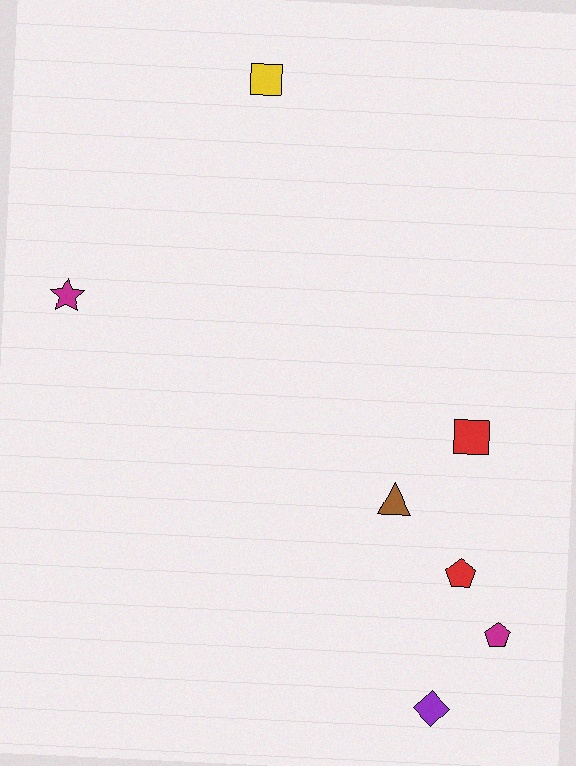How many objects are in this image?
There are 7 objects.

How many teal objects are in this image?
There are no teal objects.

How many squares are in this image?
There are 2 squares.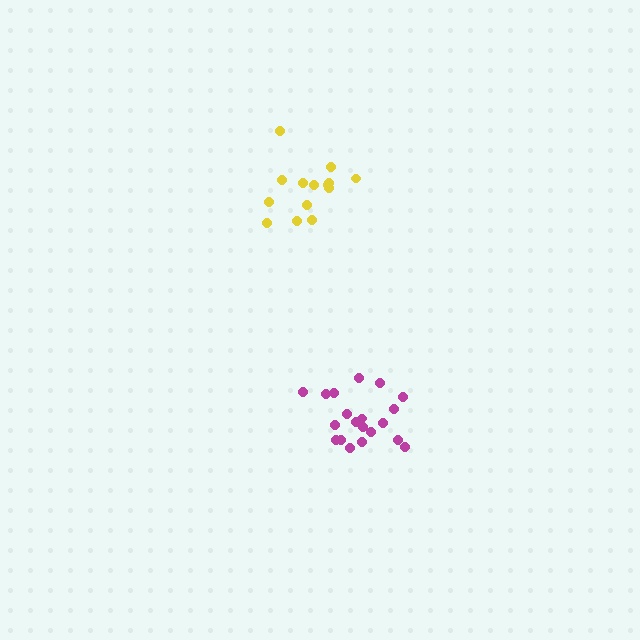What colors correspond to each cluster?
The clusters are colored: magenta, yellow.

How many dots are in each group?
Group 1: 20 dots, Group 2: 14 dots (34 total).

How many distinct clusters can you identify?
There are 2 distinct clusters.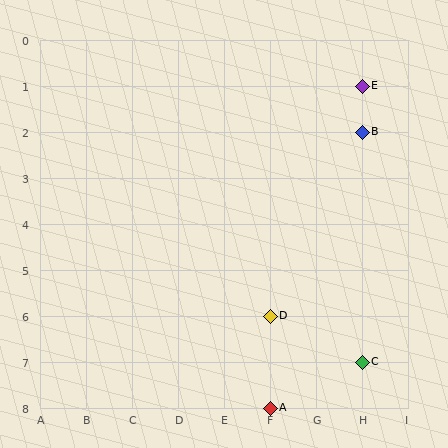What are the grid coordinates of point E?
Point E is at grid coordinates (H, 1).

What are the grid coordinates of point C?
Point C is at grid coordinates (H, 7).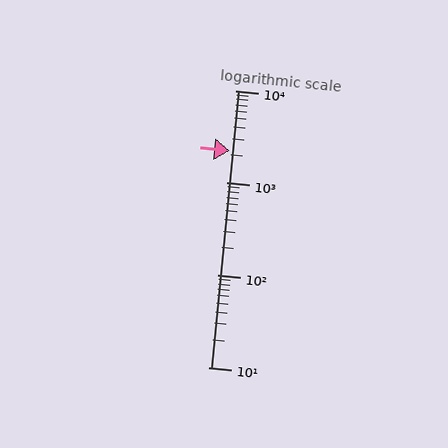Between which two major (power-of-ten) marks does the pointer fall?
The pointer is between 1000 and 10000.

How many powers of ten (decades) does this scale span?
The scale spans 3 decades, from 10 to 10000.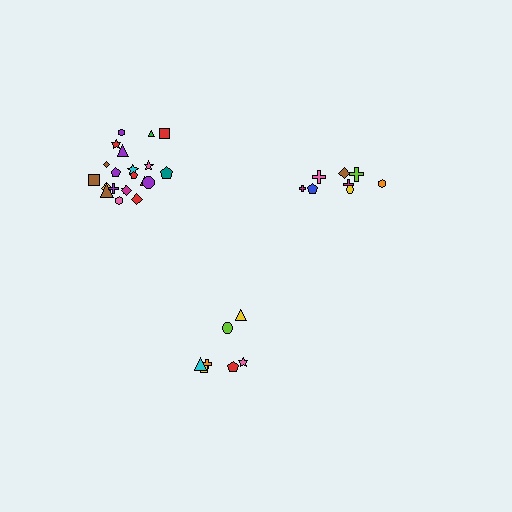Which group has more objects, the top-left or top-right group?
The top-left group.